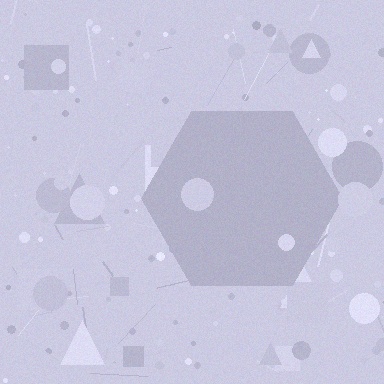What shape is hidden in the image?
A hexagon is hidden in the image.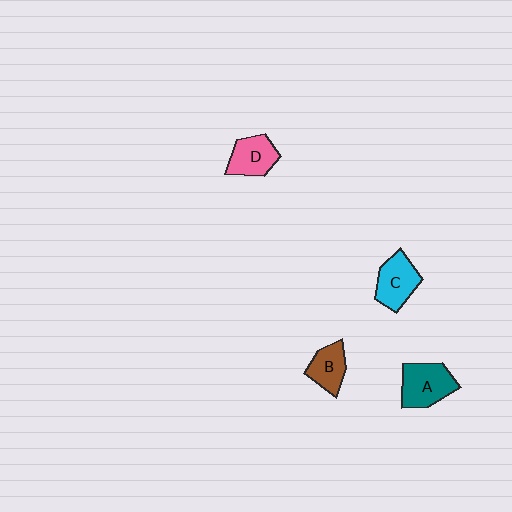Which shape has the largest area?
Shape A (teal).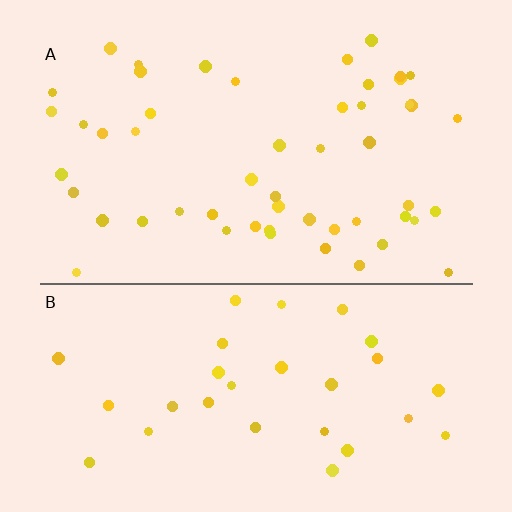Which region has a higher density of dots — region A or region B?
A (the top).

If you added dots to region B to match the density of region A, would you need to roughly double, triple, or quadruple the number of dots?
Approximately double.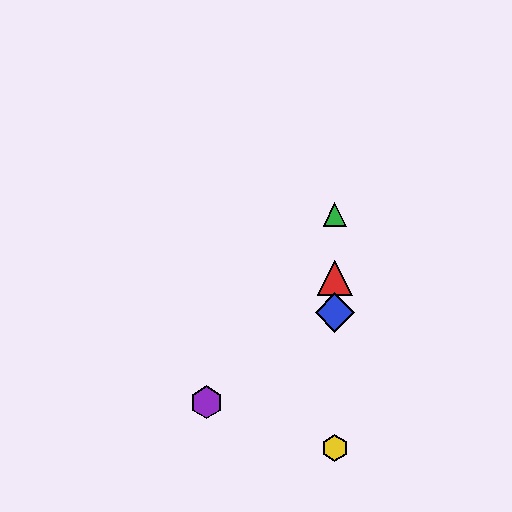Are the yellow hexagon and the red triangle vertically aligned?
Yes, both are at x≈335.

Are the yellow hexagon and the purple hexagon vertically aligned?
No, the yellow hexagon is at x≈335 and the purple hexagon is at x≈207.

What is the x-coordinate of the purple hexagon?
The purple hexagon is at x≈207.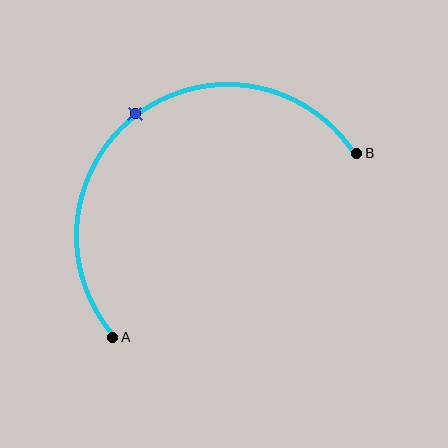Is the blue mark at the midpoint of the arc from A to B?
Yes. The blue mark lies on the arc at equal arc-length from both A and B — it is the arc midpoint.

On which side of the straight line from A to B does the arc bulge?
The arc bulges above and to the left of the straight line connecting A and B.